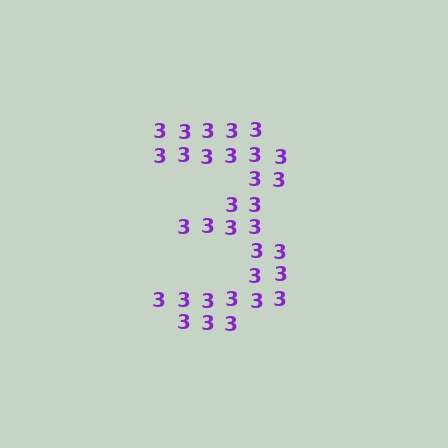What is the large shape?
The large shape is the digit 3.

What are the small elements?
The small elements are digit 3's.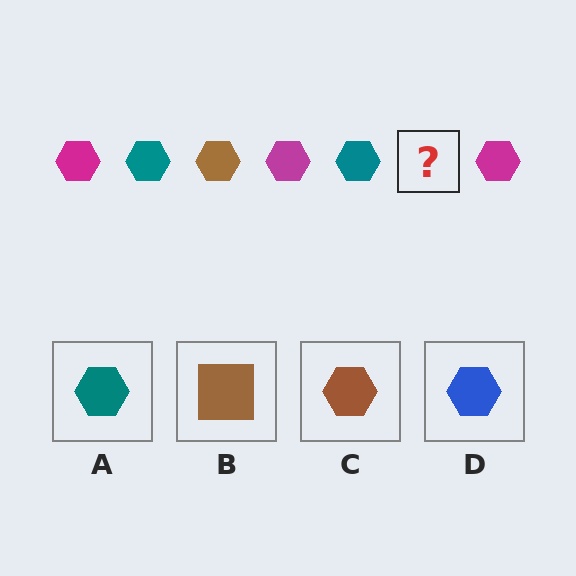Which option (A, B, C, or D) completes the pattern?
C.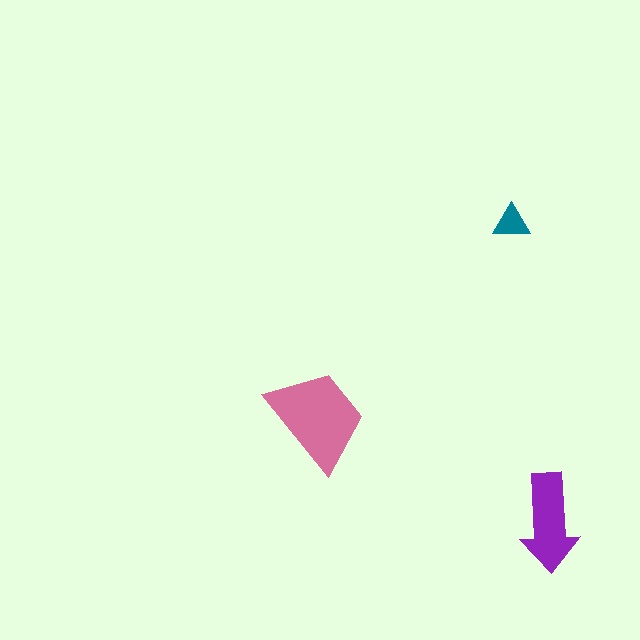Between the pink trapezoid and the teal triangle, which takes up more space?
The pink trapezoid.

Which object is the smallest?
The teal triangle.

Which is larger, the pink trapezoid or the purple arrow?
The pink trapezoid.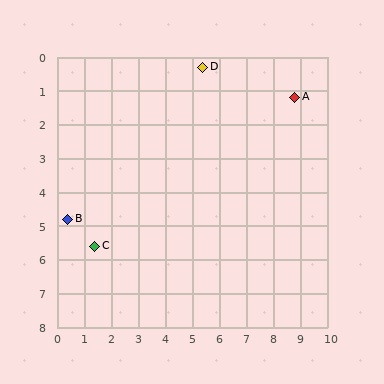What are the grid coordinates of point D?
Point D is at approximately (5.4, 0.3).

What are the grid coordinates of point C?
Point C is at approximately (1.4, 5.6).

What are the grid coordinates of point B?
Point B is at approximately (0.4, 4.8).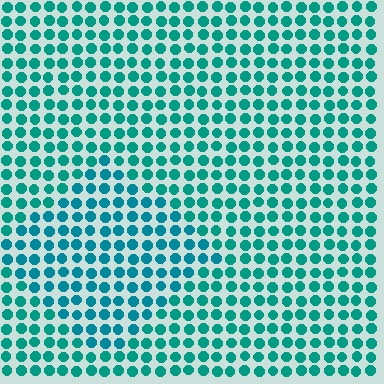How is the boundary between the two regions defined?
The boundary is defined purely by a slight shift in hue (about 16 degrees). Spacing, size, and orientation are identical on both sides.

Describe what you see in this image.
The image is filled with small teal elements in a uniform arrangement. A diamond-shaped region is visible where the elements are tinted to a slightly different hue, forming a subtle color boundary.